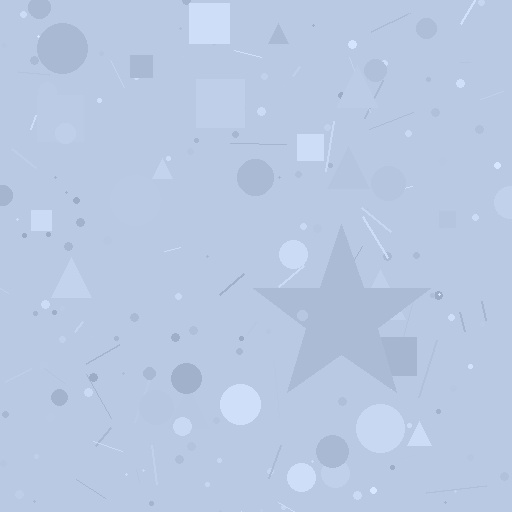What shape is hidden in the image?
A star is hidden in the image.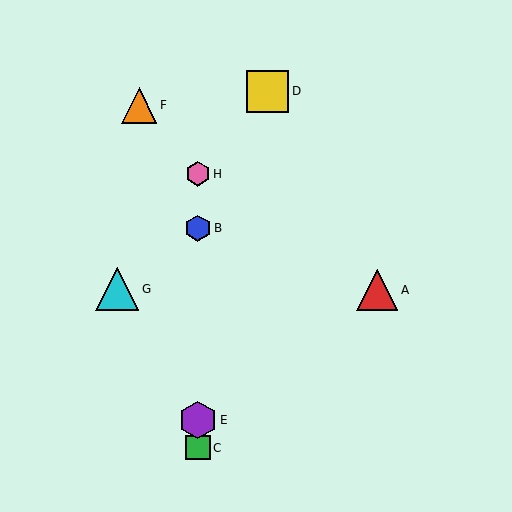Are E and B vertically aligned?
Yes, both are at x≈198.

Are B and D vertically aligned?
No, B is at x≈198 and D is at x≈268.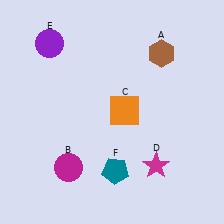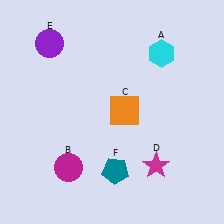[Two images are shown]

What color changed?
The hexagon (A) changed from brown in Image 1 to cyan in Image 2.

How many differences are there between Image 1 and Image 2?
There is 1 difference between the two images.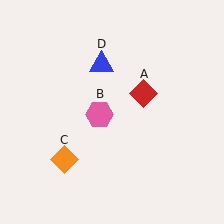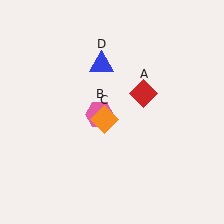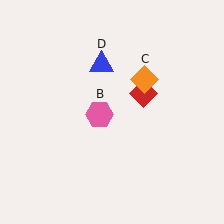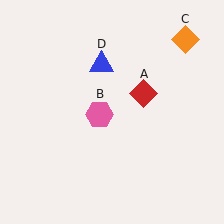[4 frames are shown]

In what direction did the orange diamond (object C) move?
The orange diamond (object C) moved up and to the right.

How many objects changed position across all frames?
1 object changed position: orange diamond (object C).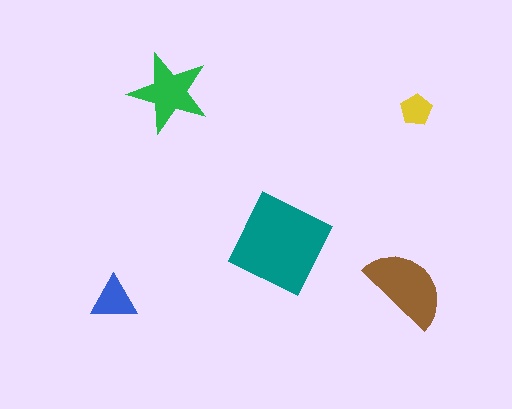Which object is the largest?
The teal square.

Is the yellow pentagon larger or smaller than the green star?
Smaller.